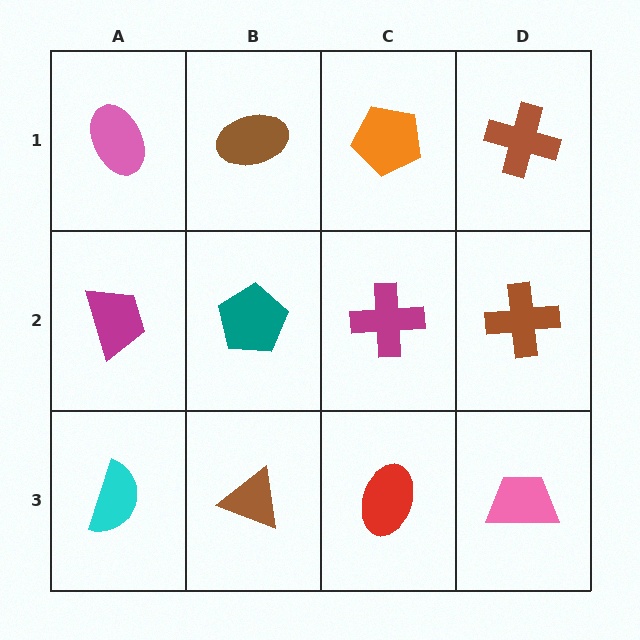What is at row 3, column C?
A red ellipse.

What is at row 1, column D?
A brown cross.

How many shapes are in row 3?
4 shapes.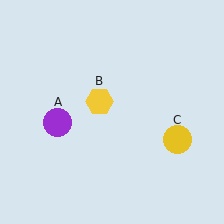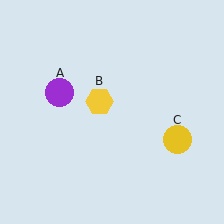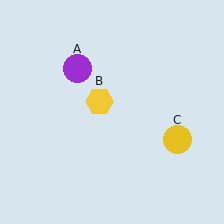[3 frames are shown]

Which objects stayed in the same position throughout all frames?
Yellow hexagon (object B) and yellow circle (object C) remained stationary.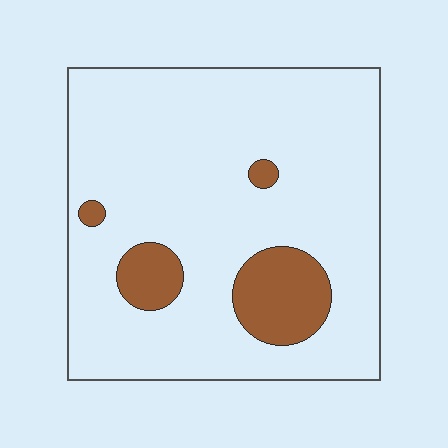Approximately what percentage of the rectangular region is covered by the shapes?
Approximately 15%.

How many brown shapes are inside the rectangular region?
4.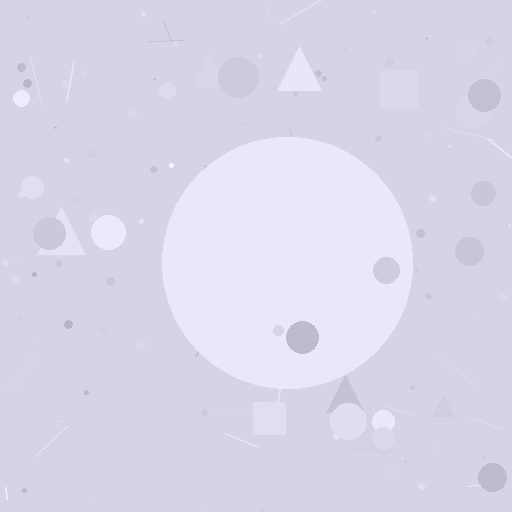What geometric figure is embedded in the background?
A circle is embedded in the background.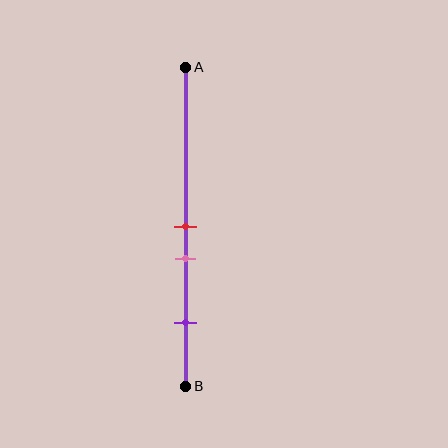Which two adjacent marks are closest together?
The red and pink marks are the closest adjacent pair.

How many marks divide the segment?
There are 3 marks dividing the segment.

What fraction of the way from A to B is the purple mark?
The purple mark is approximately 80% (0.8) of the way from A to B.